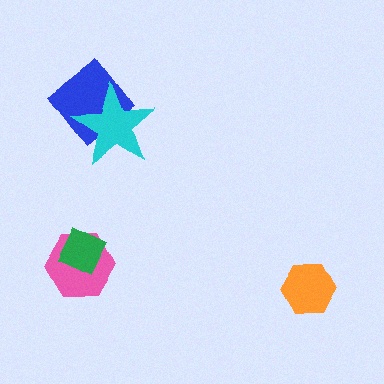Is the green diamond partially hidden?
No, no other shape covers it.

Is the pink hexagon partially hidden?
Yes, it is partially covered by another shape.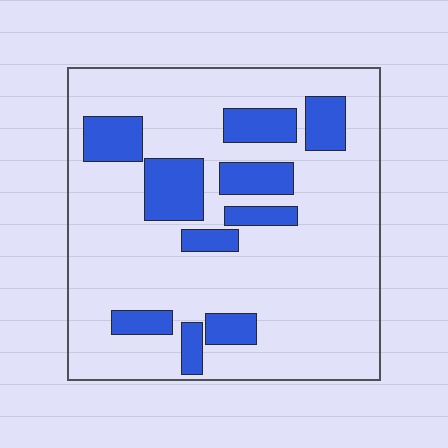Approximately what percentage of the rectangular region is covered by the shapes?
Approximately 20%.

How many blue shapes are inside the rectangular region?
10.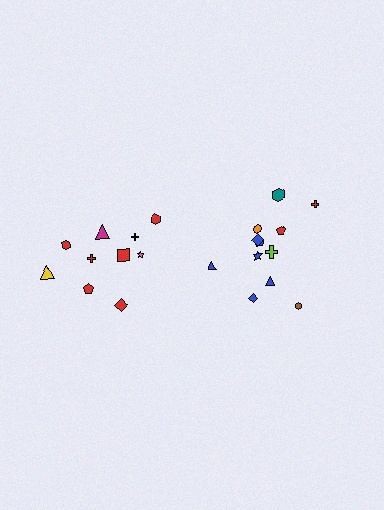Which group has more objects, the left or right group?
The right group.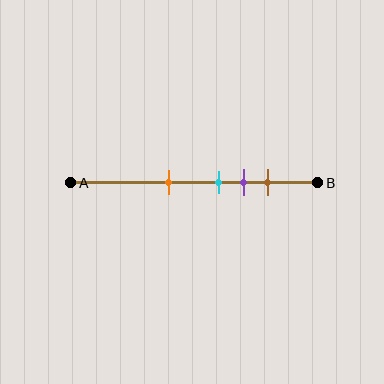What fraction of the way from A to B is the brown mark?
The brown mark is approximately 80% (0.8) of the way from A to B.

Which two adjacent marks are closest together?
The cyan and purple marks are the closest adjacent pair.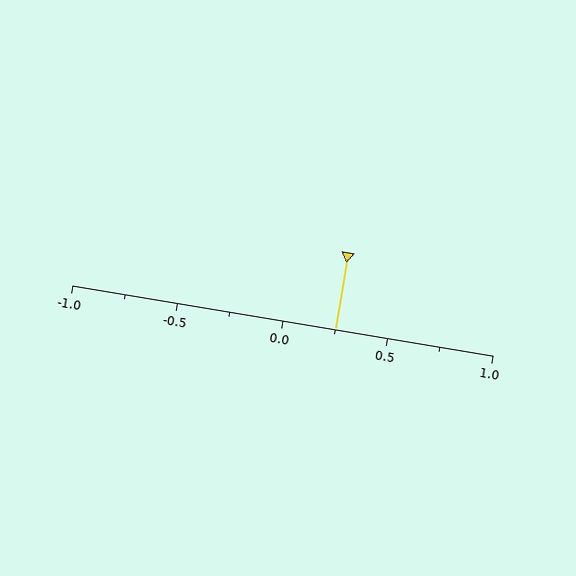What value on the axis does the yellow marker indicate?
The marker indicates approximately 0.25.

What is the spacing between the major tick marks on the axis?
The major ticks are spaced 0.5 apart.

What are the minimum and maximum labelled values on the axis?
The axis runs from -1.0 to 1.0.